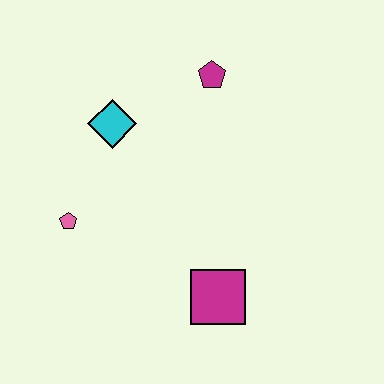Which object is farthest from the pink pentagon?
The magenta pentagon is farthest from the pink pentagon.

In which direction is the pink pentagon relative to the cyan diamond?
The pink pentagon is below the cyan diamond.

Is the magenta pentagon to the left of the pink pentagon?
No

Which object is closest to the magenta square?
The pink pentagon is closest to the magenta square.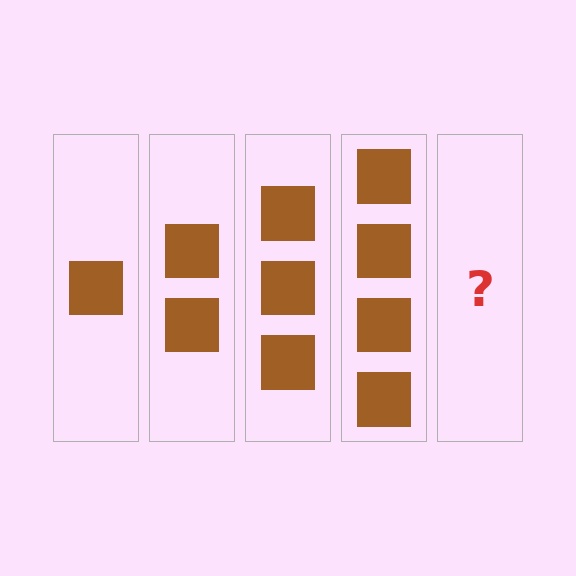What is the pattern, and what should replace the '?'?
The pattern is that each step adds one more square. The '?' should be 5 squares.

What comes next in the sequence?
The next element should be 5 squares.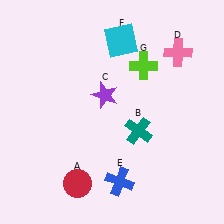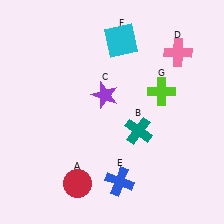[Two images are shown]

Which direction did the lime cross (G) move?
The lime cross (G) moved down.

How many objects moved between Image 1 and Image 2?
1 object moved between the two images.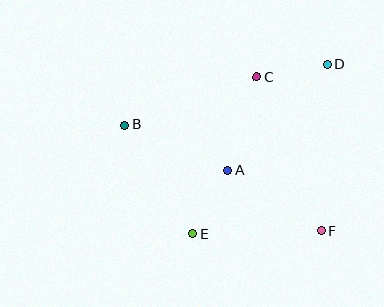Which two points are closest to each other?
Points C and D are closest to each other.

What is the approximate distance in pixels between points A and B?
The distance between A and B is approximately 113 pixels.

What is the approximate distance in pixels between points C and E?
The distance between C and E is approximately 170 pixels.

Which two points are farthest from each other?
Points B and F are farthest from each other.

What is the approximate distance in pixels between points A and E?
The distance between A and E is approximately 73 pixels.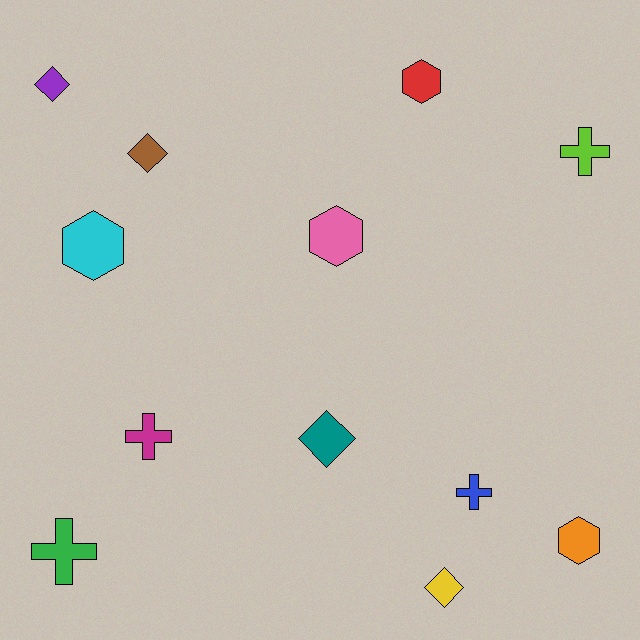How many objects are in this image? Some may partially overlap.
There are 12 objects.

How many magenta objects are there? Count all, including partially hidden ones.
There is 1 magenta object.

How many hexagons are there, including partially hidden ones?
There are 4 hexagons.